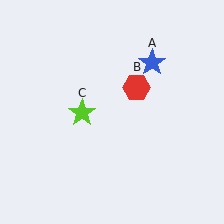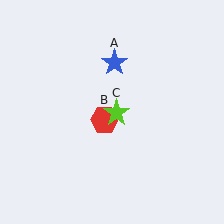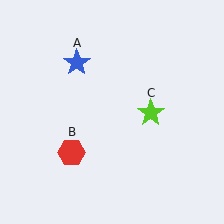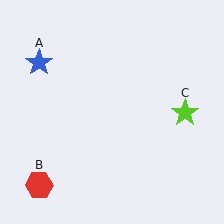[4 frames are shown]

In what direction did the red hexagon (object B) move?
The red hexagon (object B) moved down and to the left.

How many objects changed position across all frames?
3 objects changed position: blue star (object A), red hexagon (object B), lime star (object C).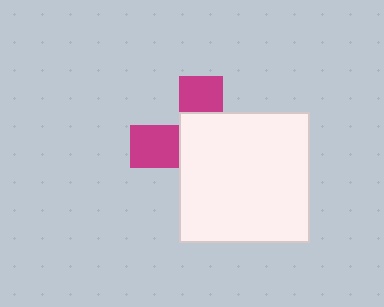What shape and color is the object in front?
The object in front is a white square.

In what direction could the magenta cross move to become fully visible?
The magenta cross could move toward the upper-left. That would shift it out from behind the white square entirely.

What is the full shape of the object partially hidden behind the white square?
The partially hidden object is a magenta cross.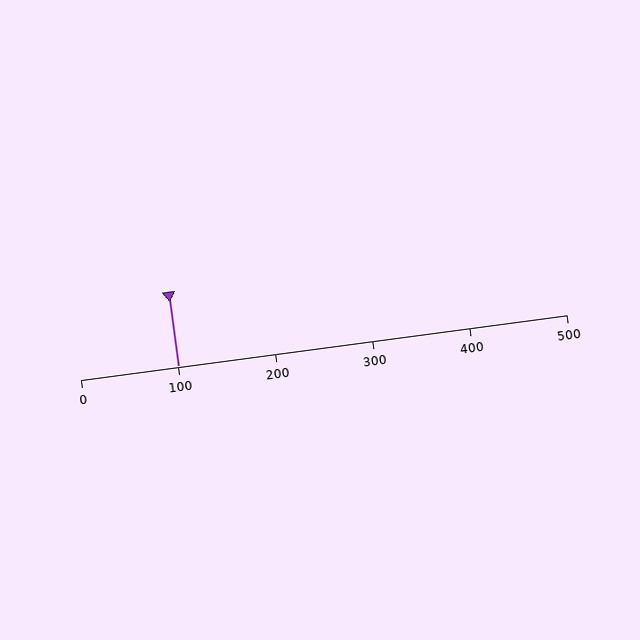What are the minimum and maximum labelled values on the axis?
The axis runs from 0 to 500.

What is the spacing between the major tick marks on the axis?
The major ticks are spaced 100 apart.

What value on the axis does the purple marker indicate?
The marker indicates approximately 100.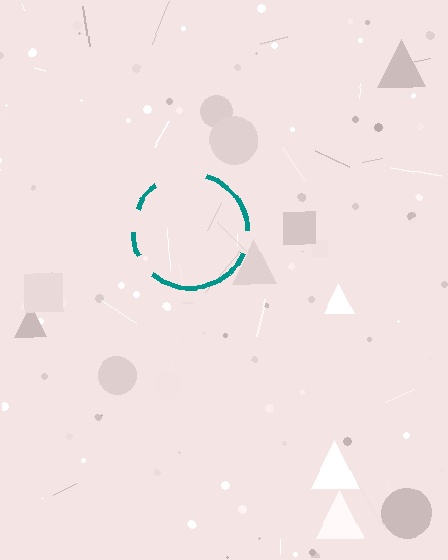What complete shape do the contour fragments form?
The contour fragments form a circle.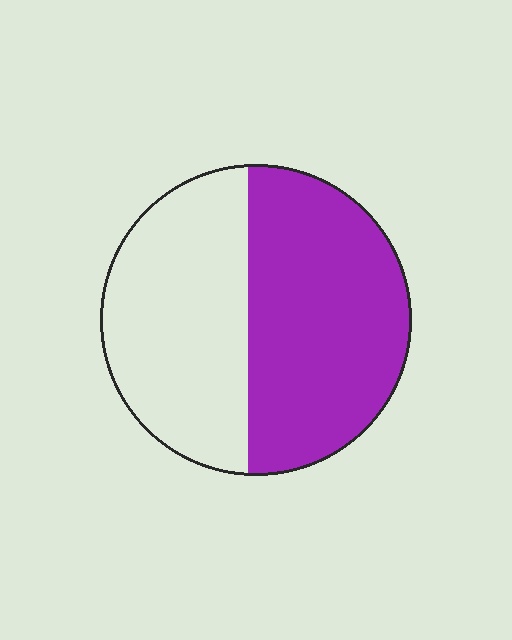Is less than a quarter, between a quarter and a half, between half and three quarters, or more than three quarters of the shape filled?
Between half and three quarters.